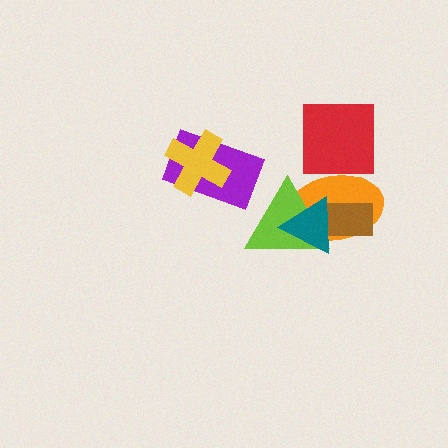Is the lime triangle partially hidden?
Yes, it is partially covered by another shape.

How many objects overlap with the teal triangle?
3 objects overlap with the teal triangle.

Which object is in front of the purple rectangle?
The yellow cross is in front of the purple rectangle.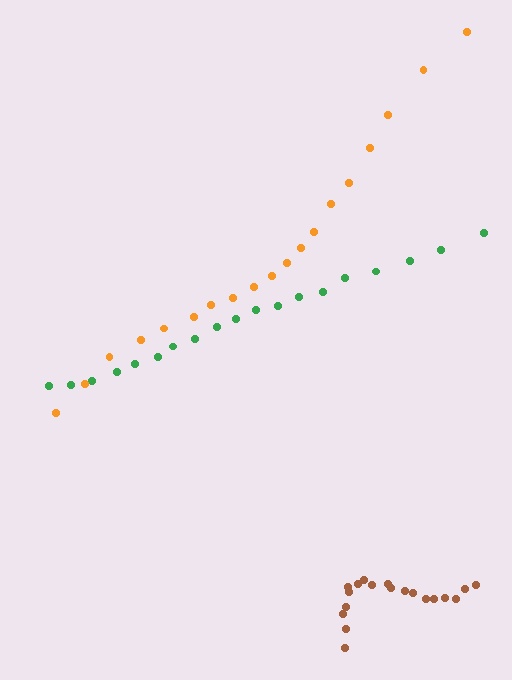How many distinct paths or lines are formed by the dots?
There are 3 distinct paths.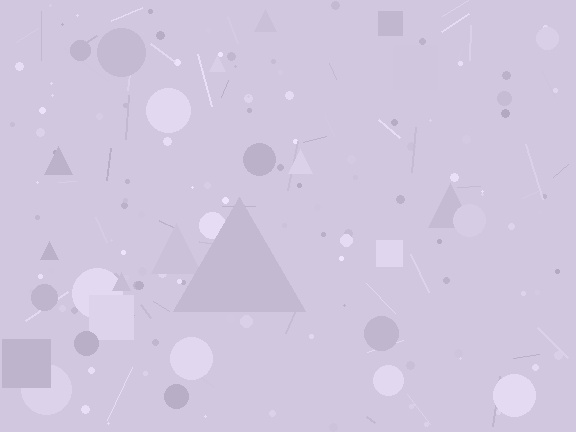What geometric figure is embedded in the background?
A triangle is embedded in the background.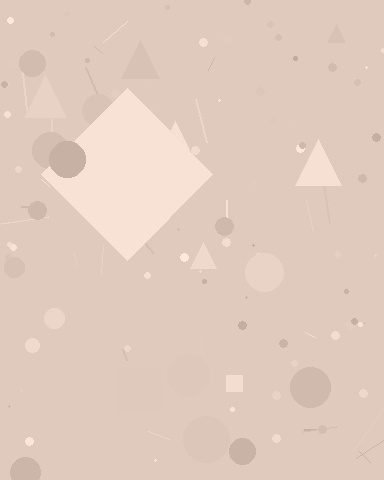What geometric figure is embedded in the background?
A diamond is embedded in the background.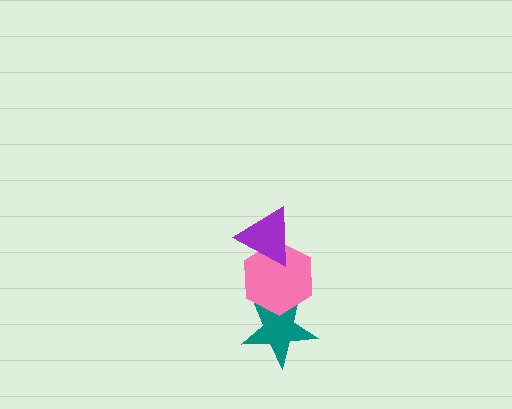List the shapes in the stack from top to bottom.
From top to bottom: the purple triangle, the pink hexagon, the teal star.